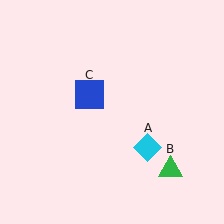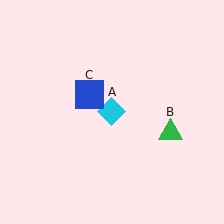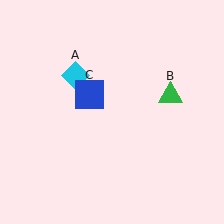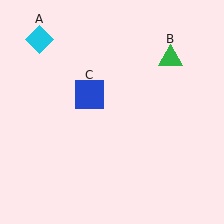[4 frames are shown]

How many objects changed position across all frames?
2 objects changed position: cyan diamond (object A), green triangle (object B).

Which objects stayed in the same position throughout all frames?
Blue square (object C) remained stationary.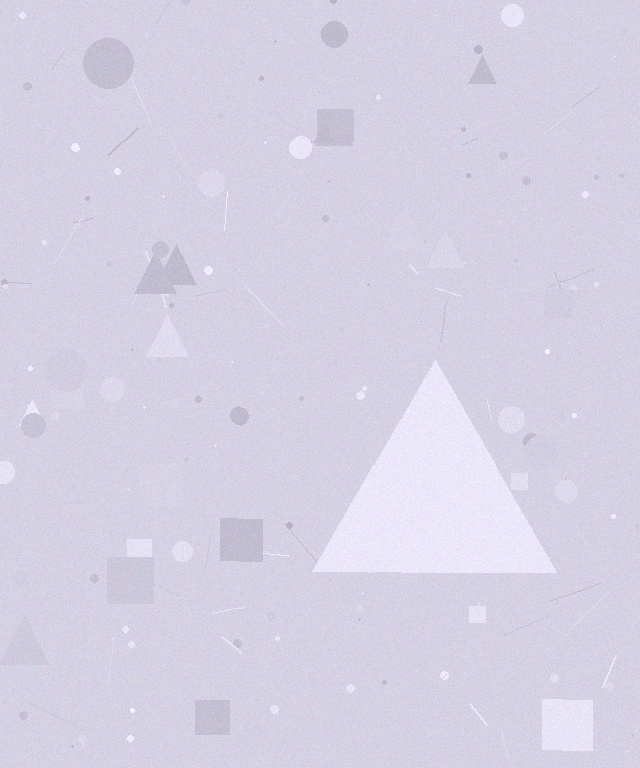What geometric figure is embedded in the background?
A triangle is embedded in the background.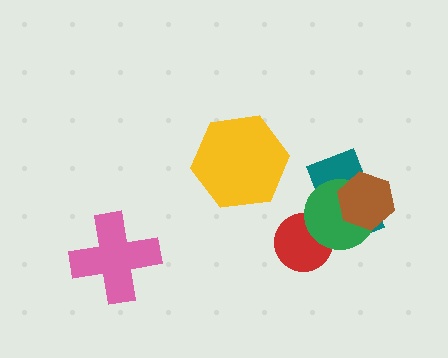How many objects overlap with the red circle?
2 objects overlap with the red circle.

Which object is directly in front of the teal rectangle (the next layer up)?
The green circle is directly in front of the teal rectangle.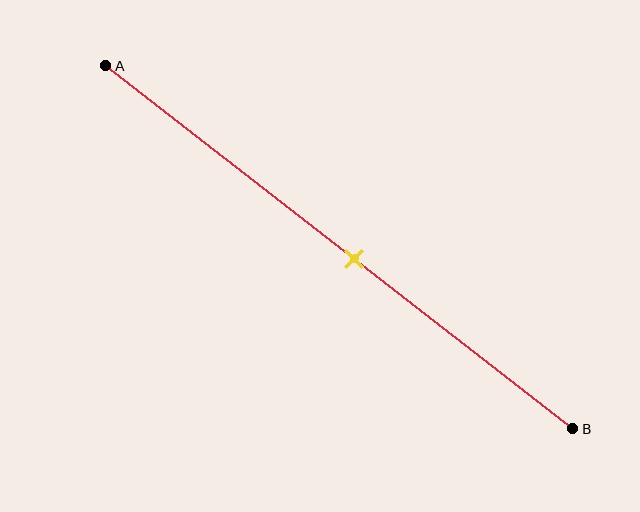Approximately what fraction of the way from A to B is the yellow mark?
The yellow mark is approximately 55% of the way from A to B.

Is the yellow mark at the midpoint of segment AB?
No, the mark is at about 55% from A, not at the 50% midpoint.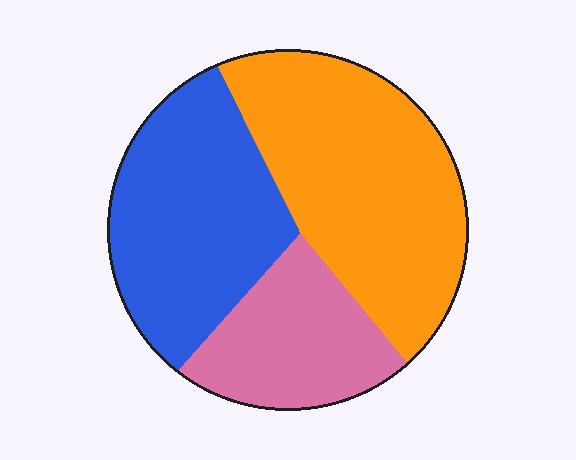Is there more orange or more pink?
Orange.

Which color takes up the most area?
Orange, at roughly 45%.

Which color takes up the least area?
Pink, at roughly 20%.